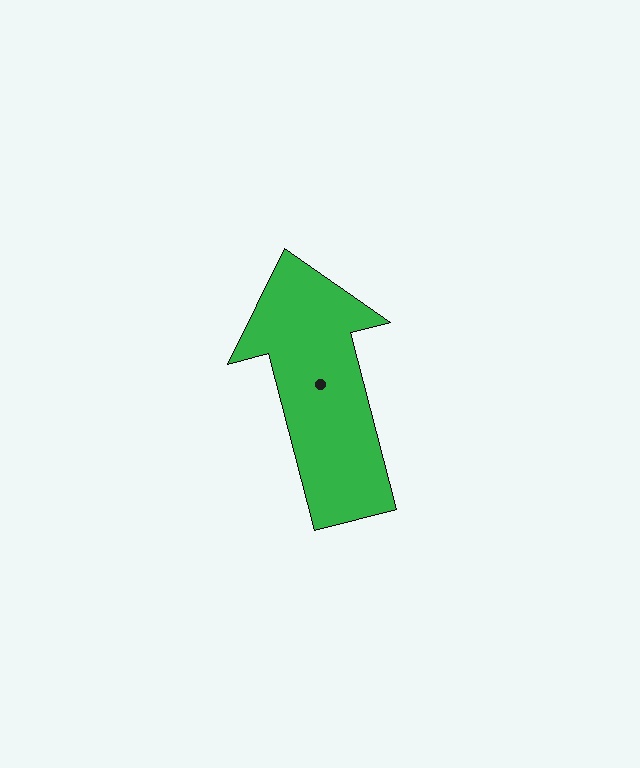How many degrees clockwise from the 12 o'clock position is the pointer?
Approximately 345 degrees.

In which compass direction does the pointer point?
North.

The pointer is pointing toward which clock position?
Roughly 12 o'clock.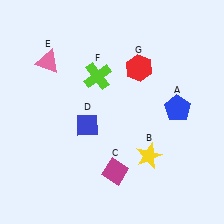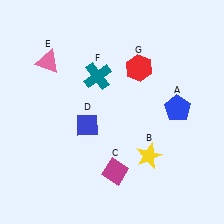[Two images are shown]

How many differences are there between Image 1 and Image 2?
There is 1 difference between the two images.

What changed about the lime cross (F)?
In Image 1, F is lime. In Image 2, it changed to teal.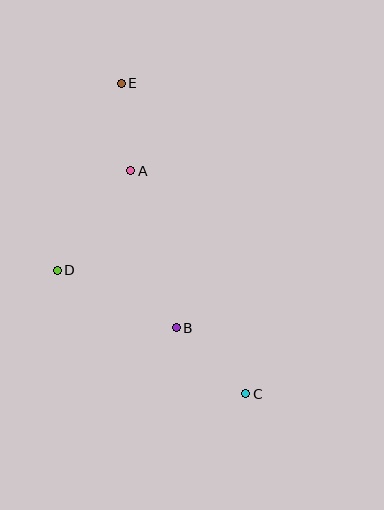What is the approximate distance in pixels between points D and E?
The distance between D and E is approximately 198 pixels.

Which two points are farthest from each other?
Points C and E are farthest from each other.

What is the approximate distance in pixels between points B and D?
The distance between B and D is approximately 132 pixels.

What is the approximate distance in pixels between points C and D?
The distance between C and D is approximately 225 pixels.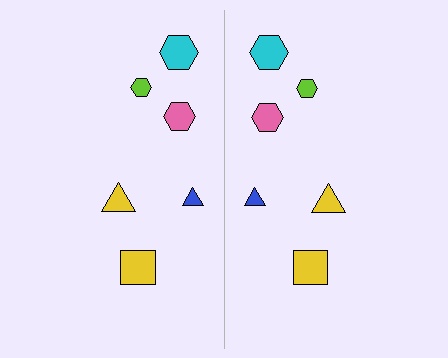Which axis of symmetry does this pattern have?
The pattern has a vertical axis of symmetry running through the center of the image.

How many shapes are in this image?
There are 12 shapes in this image.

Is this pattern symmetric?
Yes, this pattern has bilateral (reflection) symmetry.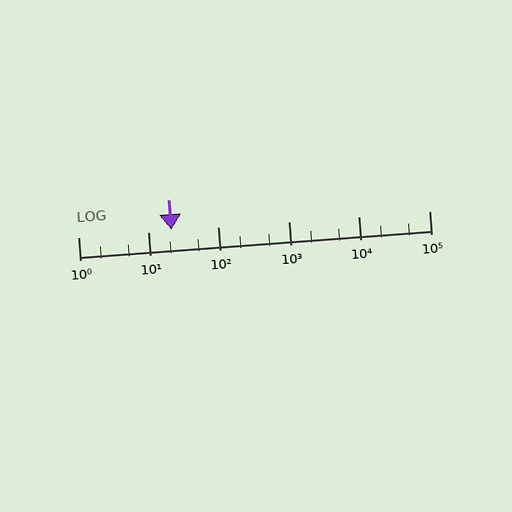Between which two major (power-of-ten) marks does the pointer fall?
The pointer is between 10 and 100.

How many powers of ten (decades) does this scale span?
The scale spans 5 decades, from 1 to 100000.